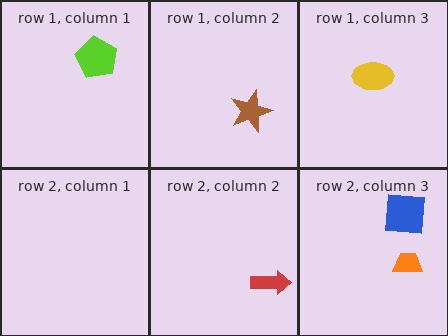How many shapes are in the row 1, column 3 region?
1.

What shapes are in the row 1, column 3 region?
The yellow ellipse.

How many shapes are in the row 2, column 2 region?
1.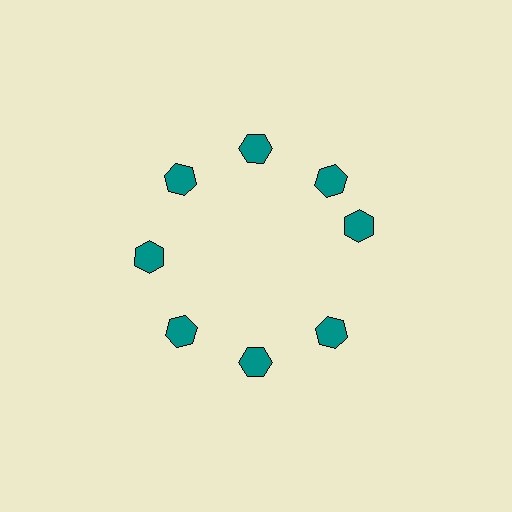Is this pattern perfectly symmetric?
No. The 8 teal hexagons are arranged in a ring, but one element near the 3 o'clock position is rotated out of alignment along the ring, breaking the 8-fold rotational symmetry.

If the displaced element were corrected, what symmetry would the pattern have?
It would have 8-fold rotational symmetry — the pattern would map onto itself every 45 degrees.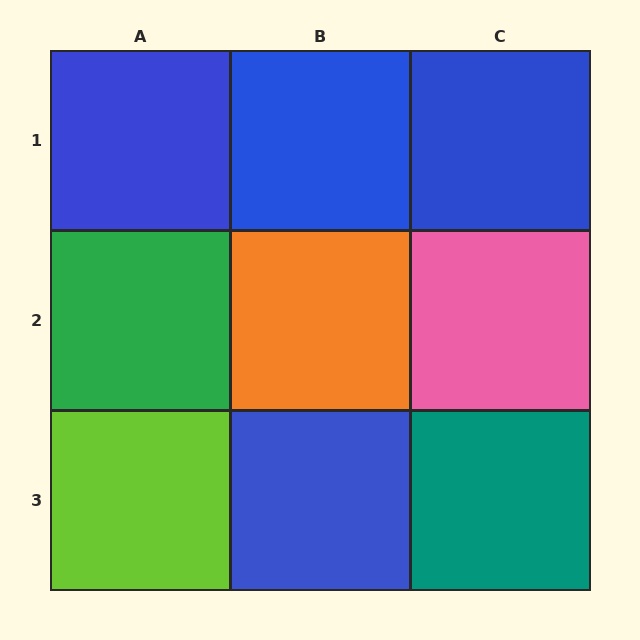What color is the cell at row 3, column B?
Blue.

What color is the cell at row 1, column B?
Blue.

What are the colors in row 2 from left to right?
Green, orange, pink.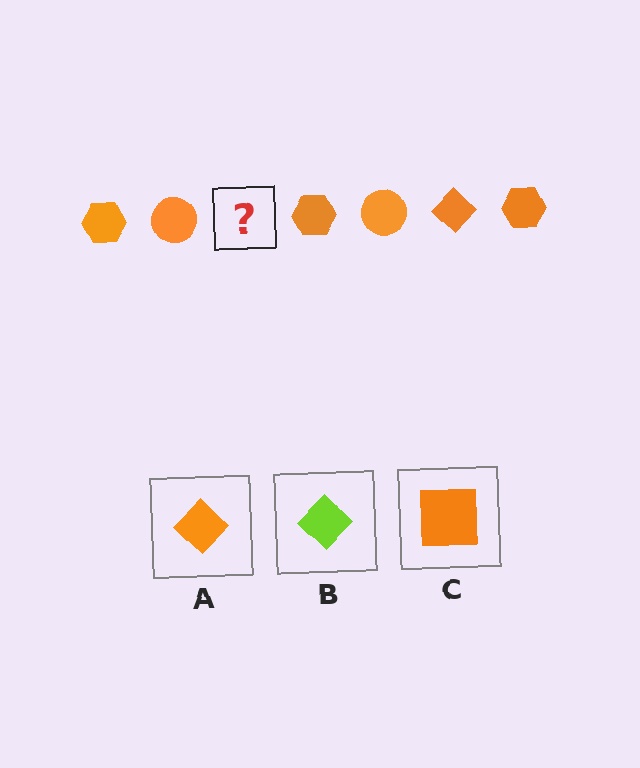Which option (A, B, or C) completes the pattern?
A.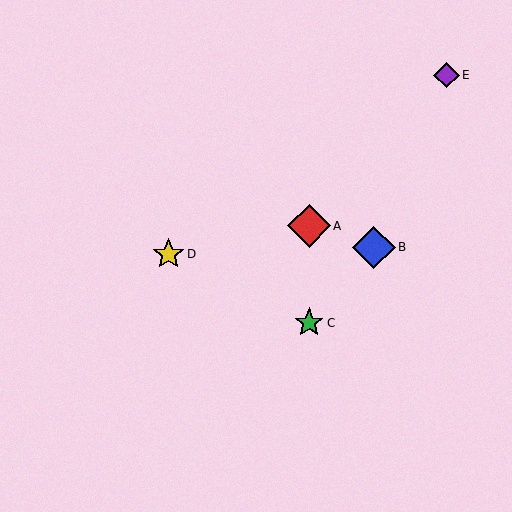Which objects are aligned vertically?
Objects A, C are aligned vertically.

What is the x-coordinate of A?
Object A is at x≈309.